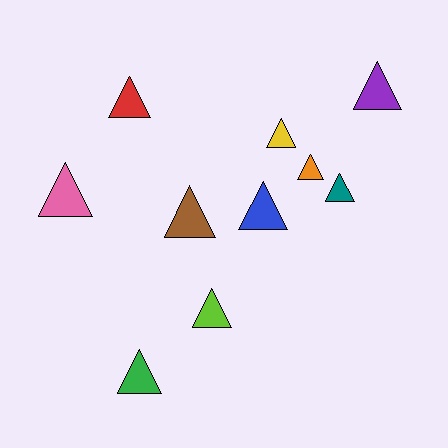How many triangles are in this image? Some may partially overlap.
There are 10 triangles.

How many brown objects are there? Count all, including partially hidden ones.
There is 1 brown object.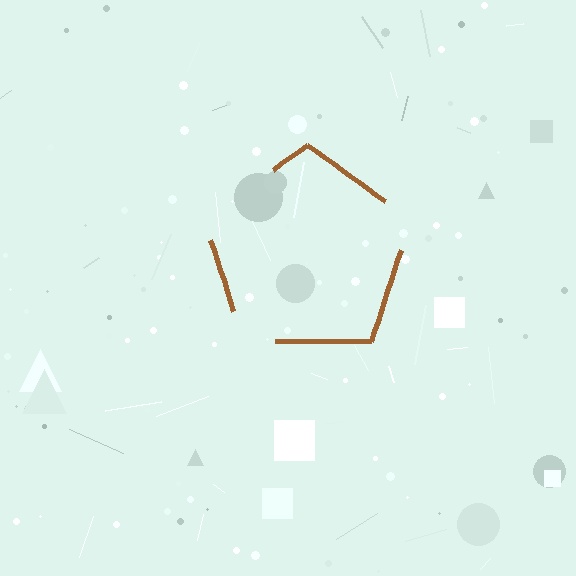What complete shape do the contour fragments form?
The contour fragments form a pentagon.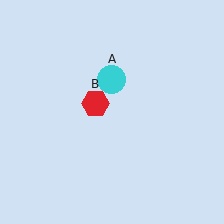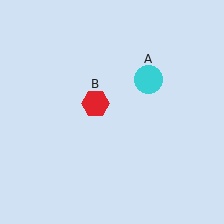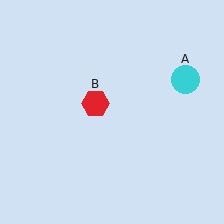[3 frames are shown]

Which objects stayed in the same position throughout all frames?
Red hexagon (object B) remained stationary.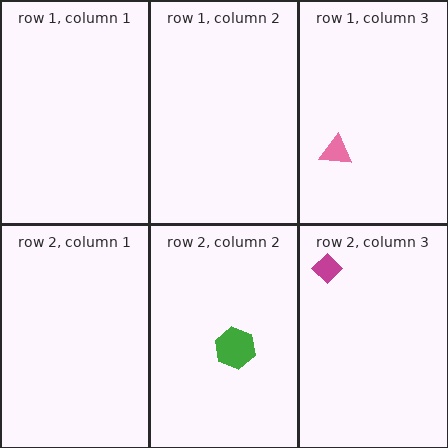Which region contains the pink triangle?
The row 1, column 3 region.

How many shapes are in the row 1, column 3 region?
1.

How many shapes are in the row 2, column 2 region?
1.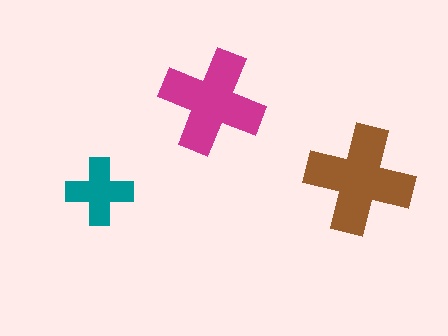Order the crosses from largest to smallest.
the brown one, the magenta one, the teal one.